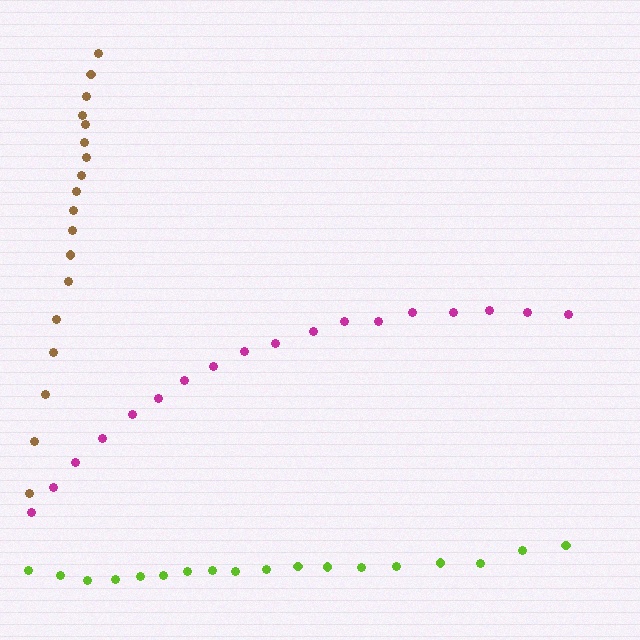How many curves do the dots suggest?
There are 3 distinct paths.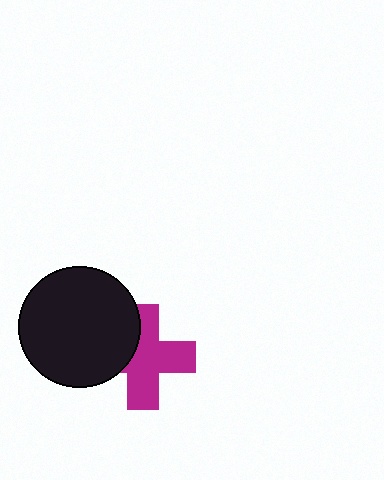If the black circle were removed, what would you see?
You would see the complete magenta cross.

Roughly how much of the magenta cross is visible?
Most of it is visible (roughly 69%).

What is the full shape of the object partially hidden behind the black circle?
The partially hidden object is a magenta cross.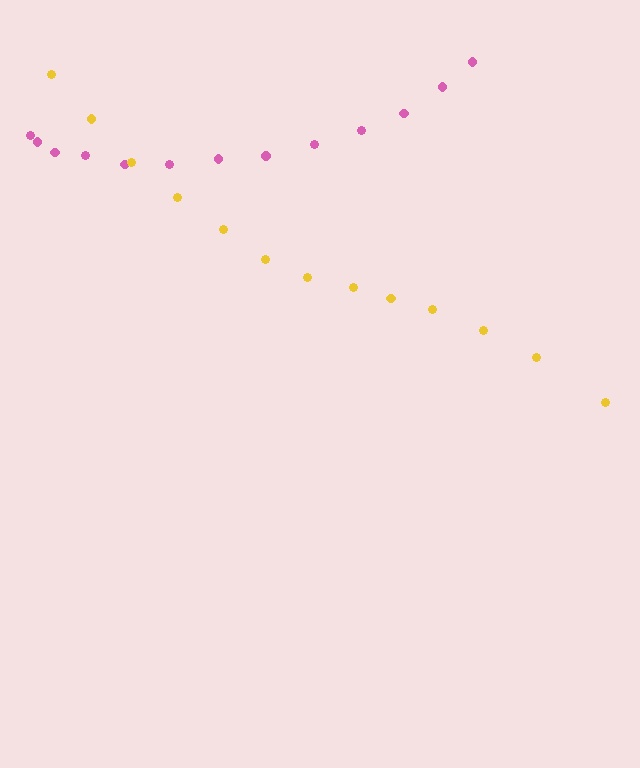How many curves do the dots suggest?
There are 2 distinct paths.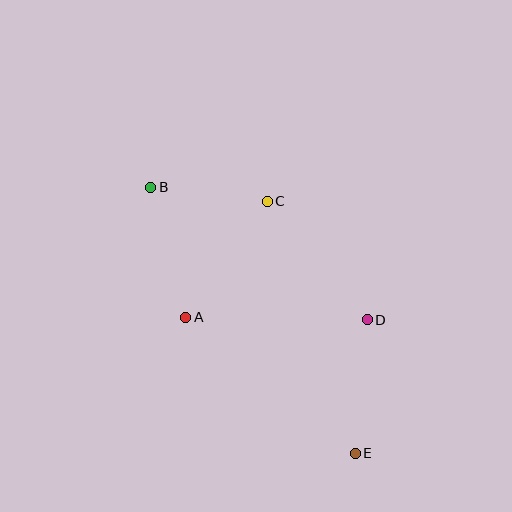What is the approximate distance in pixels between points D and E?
The distance between D and E is approximately 134 pixels.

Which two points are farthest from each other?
Points B and E are farthest from each other.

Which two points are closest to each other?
Points B and C are closest to each other.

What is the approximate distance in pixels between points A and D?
The distance between A and D is approximately 182 pixels.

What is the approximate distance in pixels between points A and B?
The distance between A and B is approximately 135 pixels.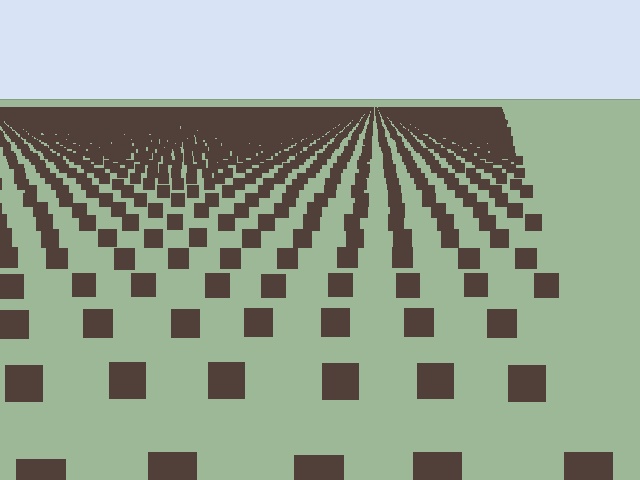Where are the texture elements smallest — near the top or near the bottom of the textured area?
Near the top.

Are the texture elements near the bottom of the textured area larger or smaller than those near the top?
Larger. Near the bottom, elements are closer to the viewer and appear at a bigger on-screen size.